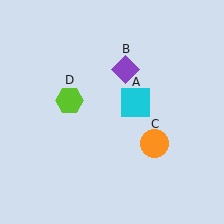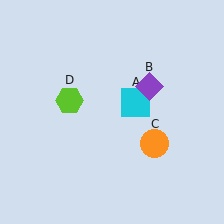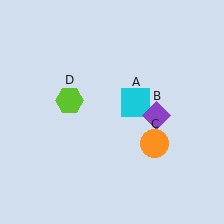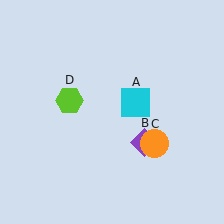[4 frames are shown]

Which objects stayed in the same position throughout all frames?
Cyan square (object A) and orange circle (object C) and lime hexagon (object D) remained stationary.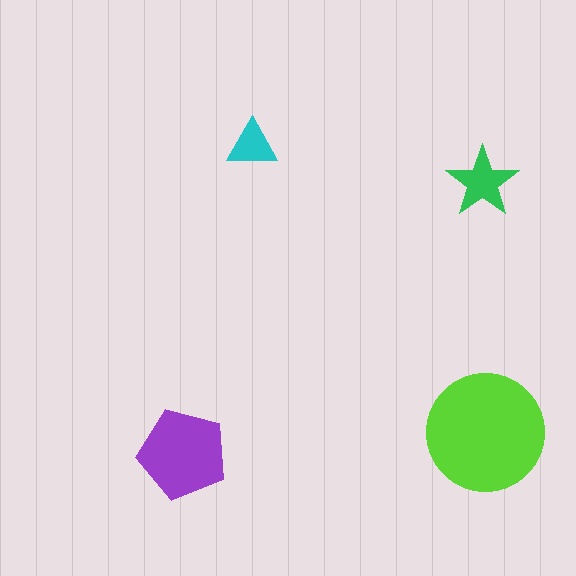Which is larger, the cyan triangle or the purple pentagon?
The purple pentagon.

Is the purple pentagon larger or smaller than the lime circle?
Smaller.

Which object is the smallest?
The cyan triangle.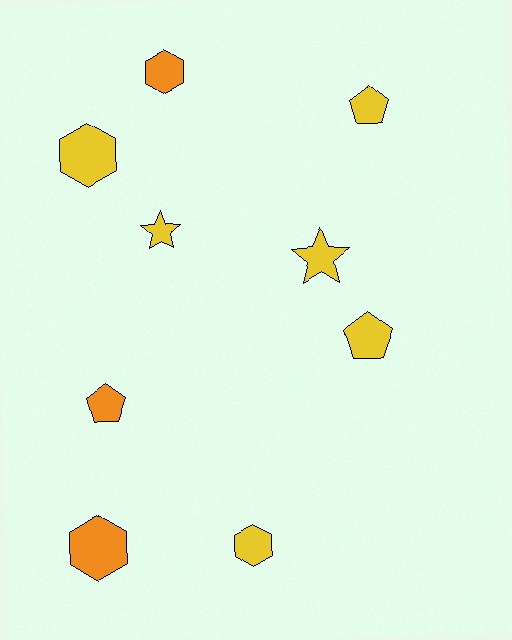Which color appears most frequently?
Yellow, with 6 objects.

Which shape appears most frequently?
Hexagon, with 4 objects.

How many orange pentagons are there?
There is 1 orange pentagon.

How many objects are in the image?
There are 9 objects.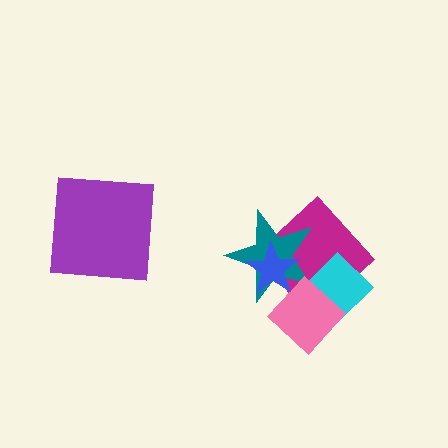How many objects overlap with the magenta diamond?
4 objects overlap with the magenta diamond.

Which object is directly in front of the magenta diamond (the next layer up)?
The teal star is directly in front of the magenta diamond.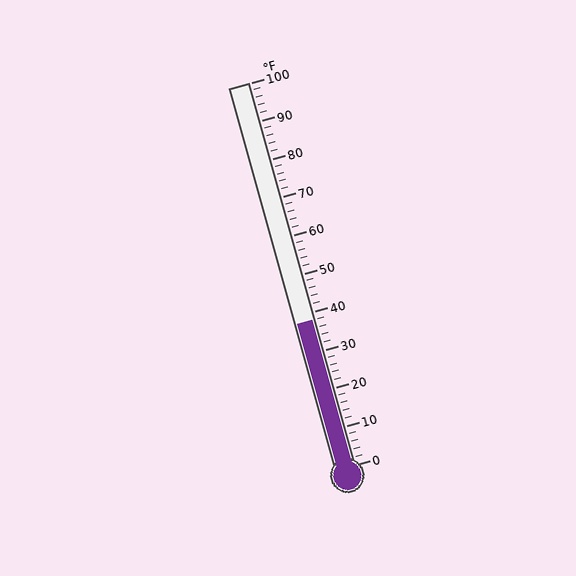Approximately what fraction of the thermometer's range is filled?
The thermometer is filled to approximately 40% of its range.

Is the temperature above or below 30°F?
The temperature is above 30°F.